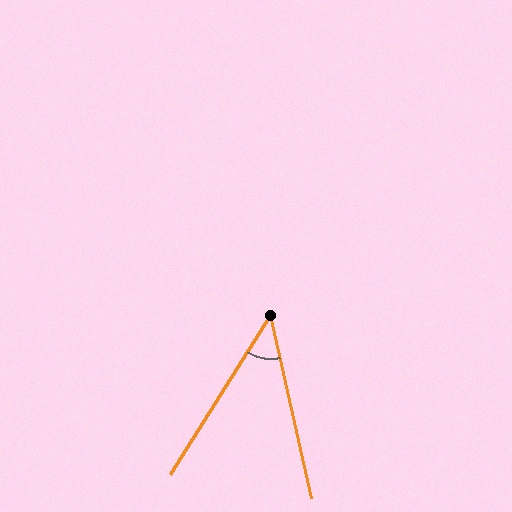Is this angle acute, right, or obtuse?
It is acute.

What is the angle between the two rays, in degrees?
Approximately 45 degrees.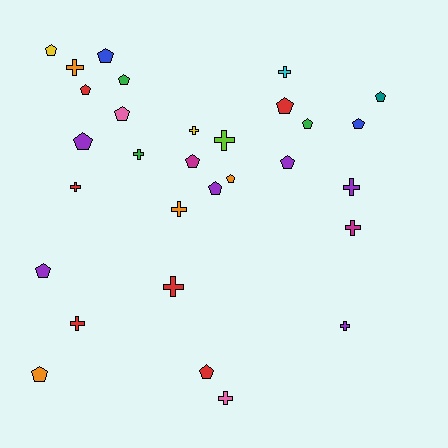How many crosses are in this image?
There are 13 crosses.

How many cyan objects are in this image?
There is 1 cyan object.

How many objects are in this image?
There are 30 objects.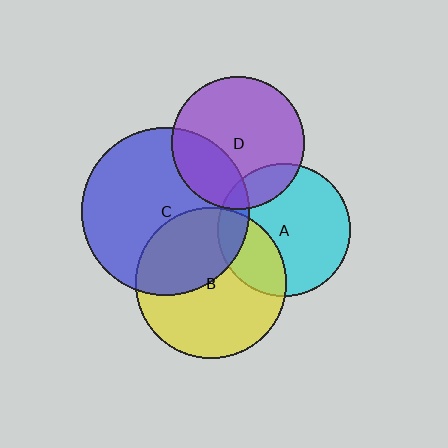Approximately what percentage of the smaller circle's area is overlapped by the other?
Approximately 30%.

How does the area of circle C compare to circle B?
Approximately 1.2 times.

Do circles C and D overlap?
Yes.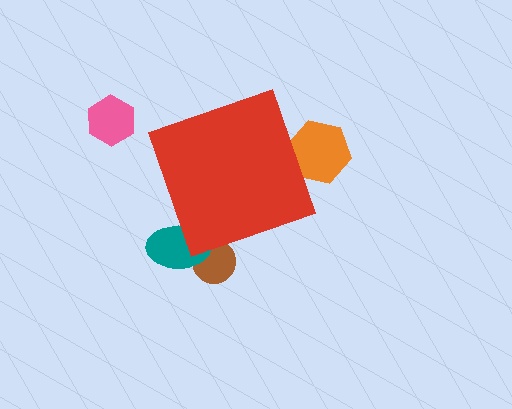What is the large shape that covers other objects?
A red diamond.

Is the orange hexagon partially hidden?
Yes, the orange hexagon is partially hidden behind the red diamond.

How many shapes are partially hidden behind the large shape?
3 shapes are partially hidden.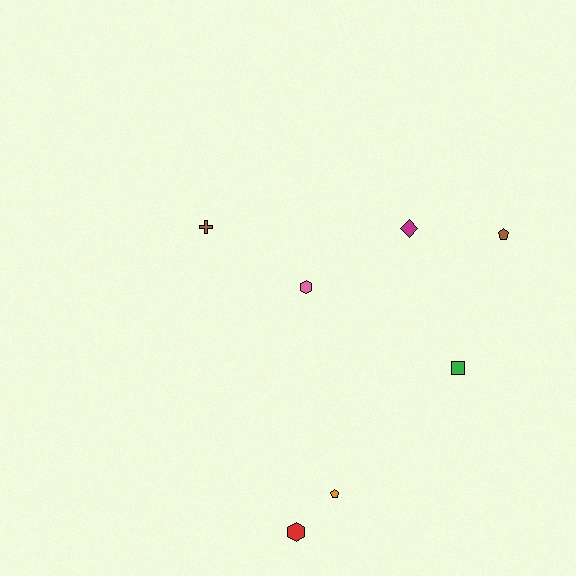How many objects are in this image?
There are 7 objects.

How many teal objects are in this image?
There are no teal objects.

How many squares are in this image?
There is 1 square.